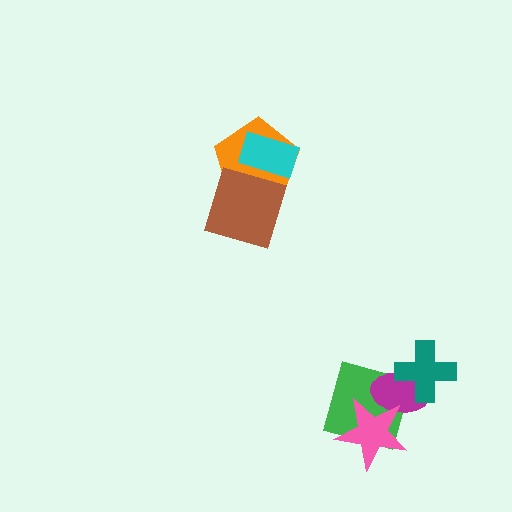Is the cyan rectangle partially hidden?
No, no other shape covers it.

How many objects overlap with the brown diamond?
2 objects overlap with the brown diamond.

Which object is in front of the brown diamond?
The cyan rectangle is in front of the brown diamond.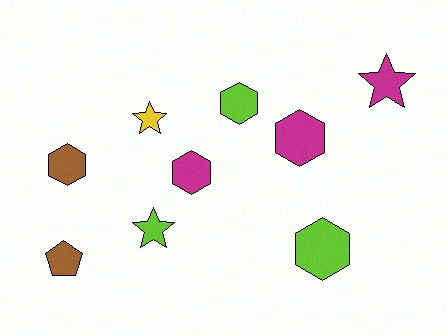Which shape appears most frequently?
Hexagon, with 5 objects.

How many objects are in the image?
There are 9 objects.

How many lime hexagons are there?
There are 2 lime hexagons.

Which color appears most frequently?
Magenta, with 3 objects.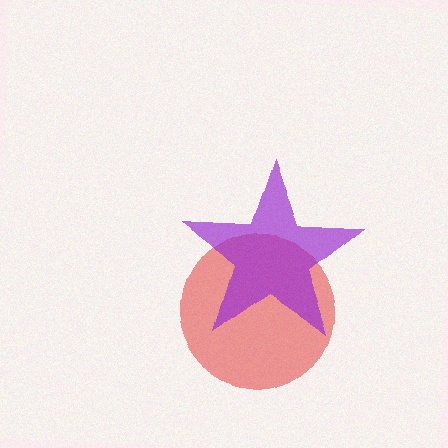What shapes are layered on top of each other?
The layered shapes are: a red circle, a purple star.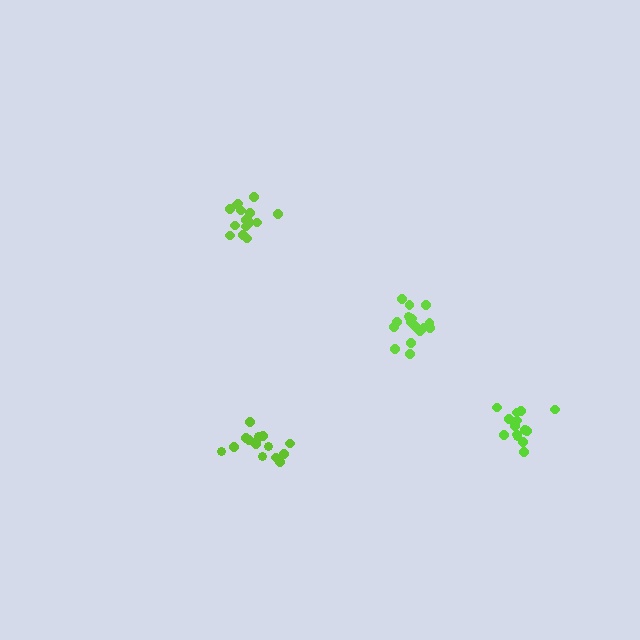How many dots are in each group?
Group 1: 15 dots, Group 2: 16 dots, Group 3: 17 dots, Group 4: 14 dots (62 total).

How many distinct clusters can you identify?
There are 4 distinct clusters.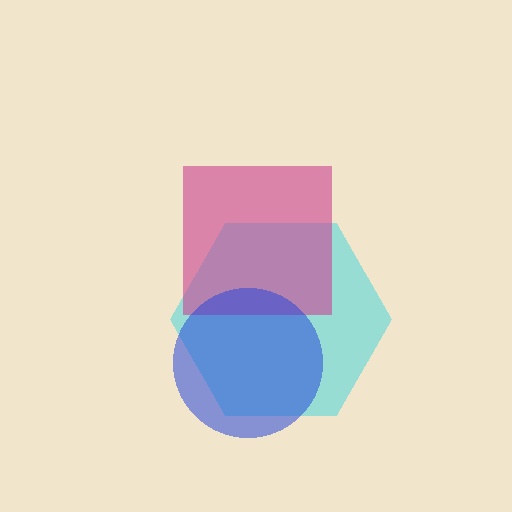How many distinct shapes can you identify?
There are 3 distinct shapes: a cyan hexagon, a magenta square, a blue circle.